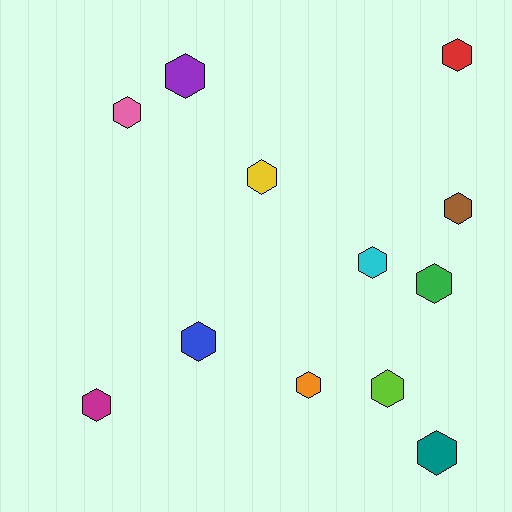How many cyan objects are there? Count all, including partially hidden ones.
There is 1 cyan object.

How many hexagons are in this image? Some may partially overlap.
There are 12 hexagons.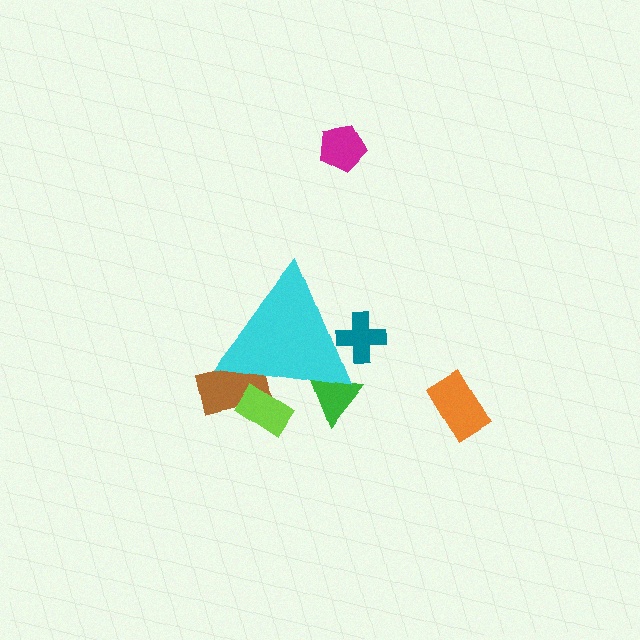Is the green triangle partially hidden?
Yes, the green triangle is partially hidden behind the cyan triangle.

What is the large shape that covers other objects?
A cyan triangle.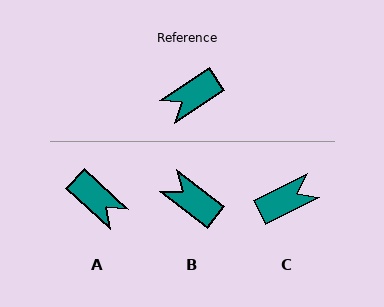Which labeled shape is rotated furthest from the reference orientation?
C, about 174 degrees away.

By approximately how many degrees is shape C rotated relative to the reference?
Approximately 174 degrees counter-clockwise.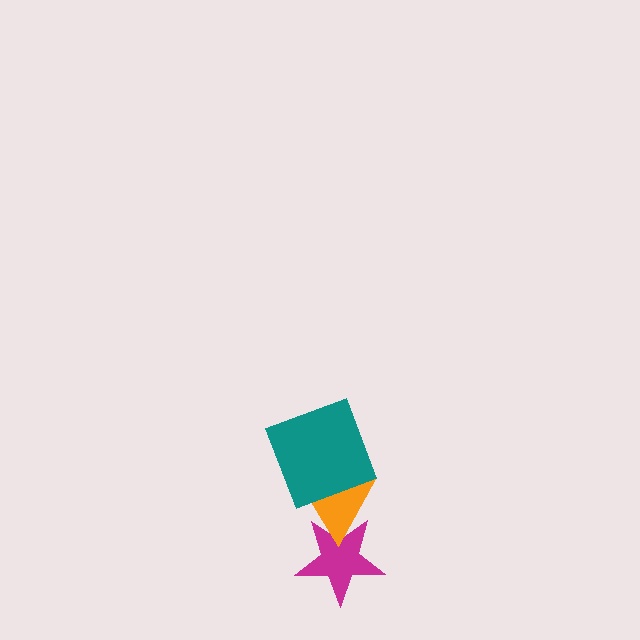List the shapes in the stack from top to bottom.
From top to bottom: the teal square, the orange triangle, the magenta star.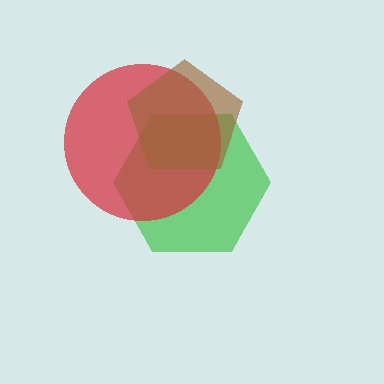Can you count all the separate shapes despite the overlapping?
Yes, there are 3 separate shapes.